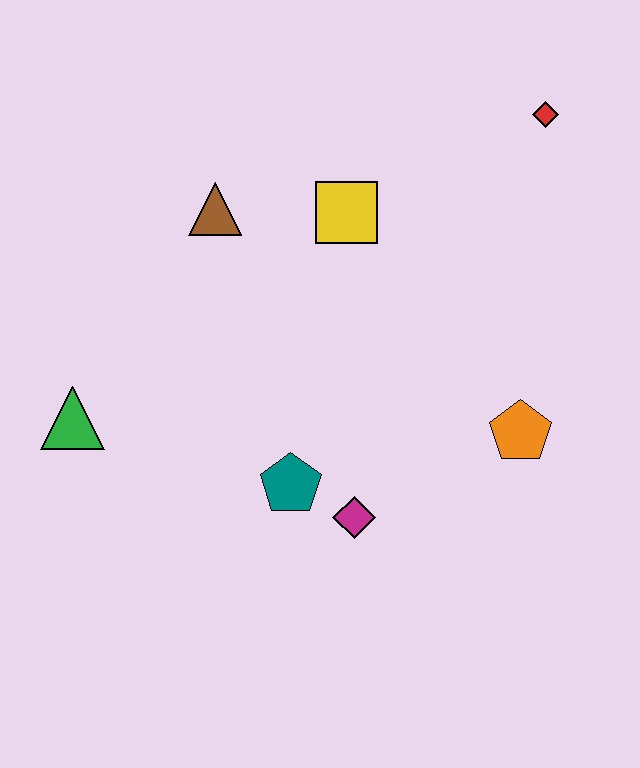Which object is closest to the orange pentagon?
The magenta diamond is closest to the orange pentagon.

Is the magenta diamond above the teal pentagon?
No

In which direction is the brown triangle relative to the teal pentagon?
The brown triangle is above the teal pentagon.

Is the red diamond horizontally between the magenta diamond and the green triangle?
No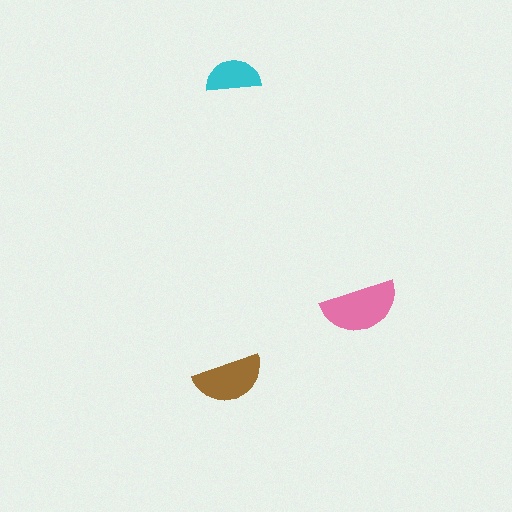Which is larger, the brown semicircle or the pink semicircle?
The pink one.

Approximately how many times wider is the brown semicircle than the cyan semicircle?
About 1.5 times wider.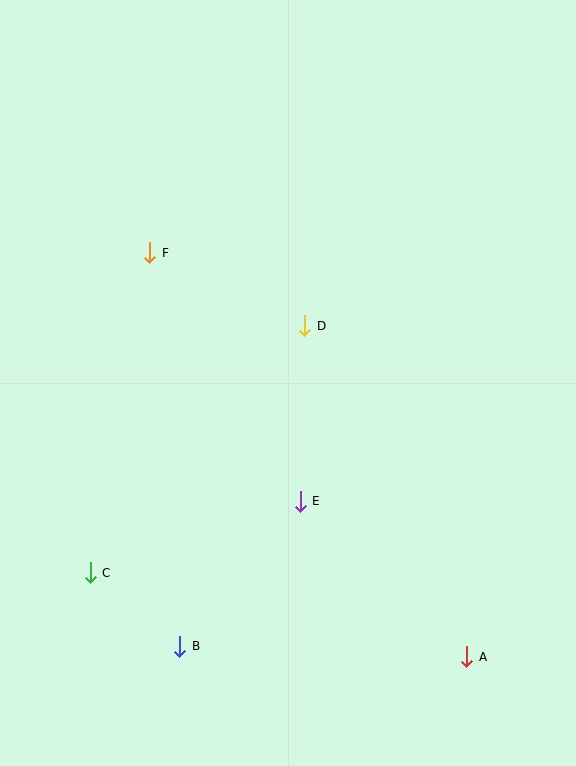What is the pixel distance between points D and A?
The distance between D and A is 369 pixels.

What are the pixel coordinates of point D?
Point D is at (305, 326).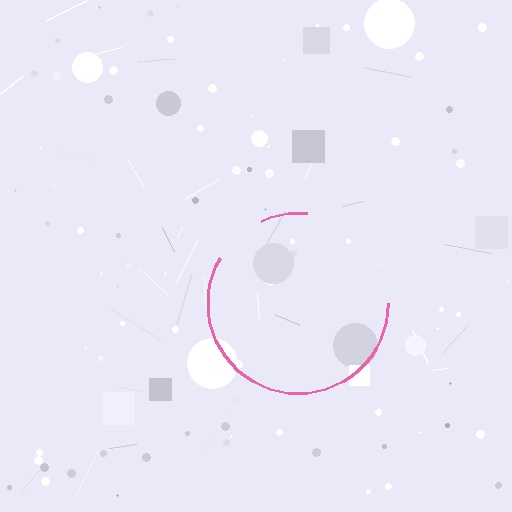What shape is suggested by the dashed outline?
The dashed outline suggests a circle.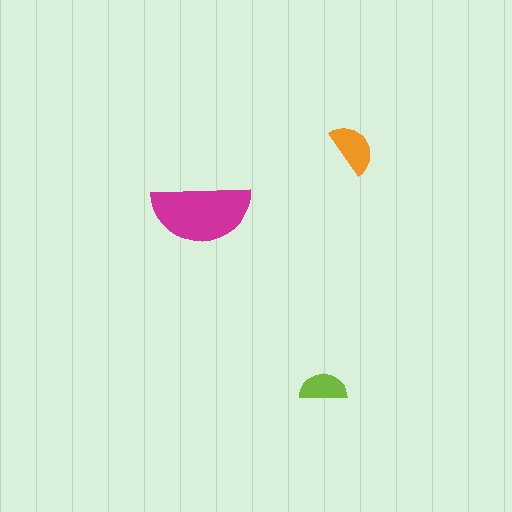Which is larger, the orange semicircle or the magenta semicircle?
The magenta one.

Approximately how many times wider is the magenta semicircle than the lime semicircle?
About 2 times wider.